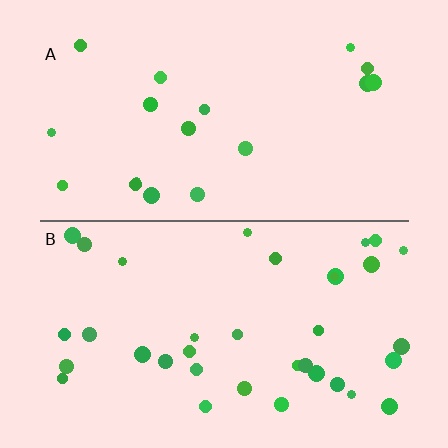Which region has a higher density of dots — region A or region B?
B (the bottom).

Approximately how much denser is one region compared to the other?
Approximately 2.0× — region B over region A.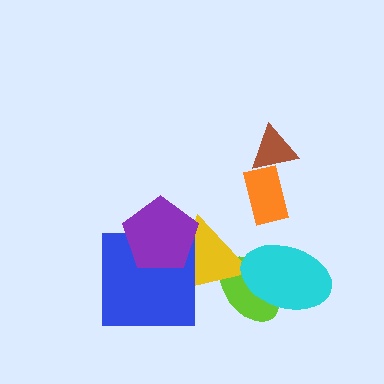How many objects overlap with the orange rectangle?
1 object overlaps with the orange rectangle.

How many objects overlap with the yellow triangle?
4 objects overlap with the yellow triangle.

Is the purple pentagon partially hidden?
No, no other shape covers it.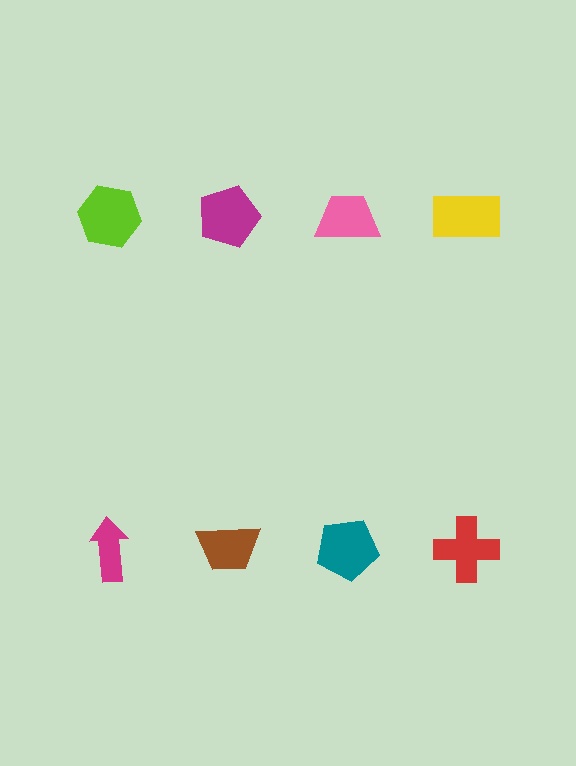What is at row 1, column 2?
A magenta pentagon.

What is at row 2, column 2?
A brown trapezoid.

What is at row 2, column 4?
A red cross.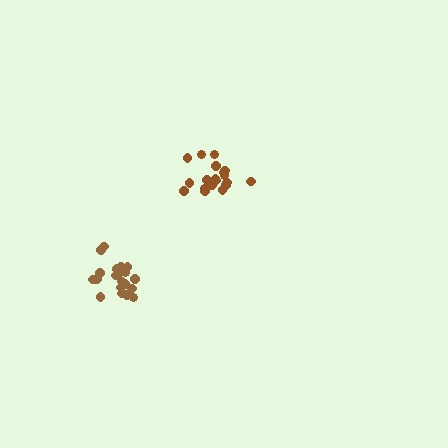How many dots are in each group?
Group 1: 19 dots, Group 2: 20 dots (39 total).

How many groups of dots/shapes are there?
There are 2 groups.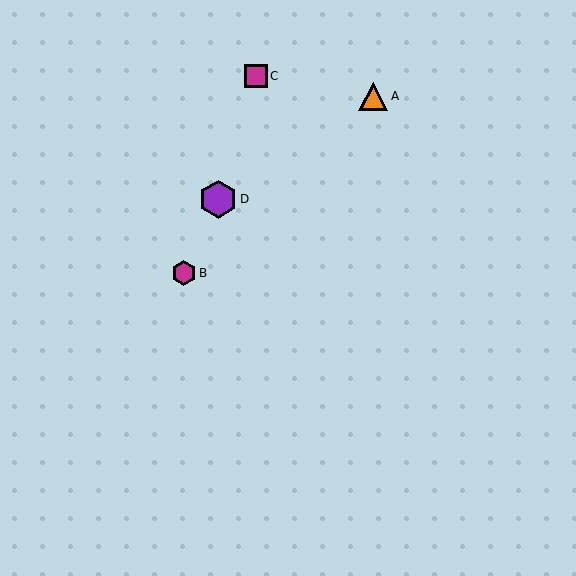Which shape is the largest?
The purple hexagon (labeled D) is the largest.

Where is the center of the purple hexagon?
The center of the purple hexagon is at (218, 199).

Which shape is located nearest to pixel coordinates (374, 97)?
The orange triangle (labeled A) at (373, 96) is nearest to that location.